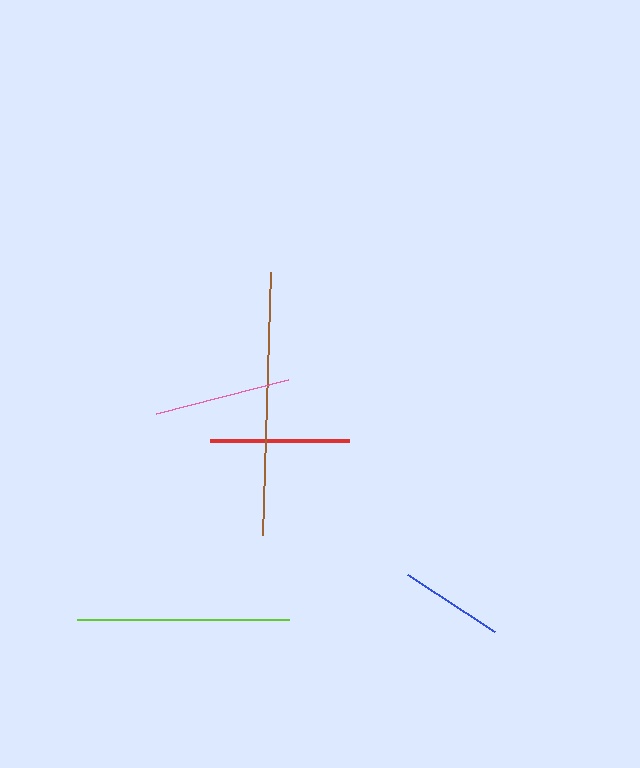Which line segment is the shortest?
The blue line is the shortest at approximately 104 pixels.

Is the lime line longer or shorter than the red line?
The lime line is longer than the red line.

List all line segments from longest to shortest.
From longest to shortest: brown, lime, red, pink, blue.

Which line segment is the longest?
The brown line is the longest at approximately 263 pixels.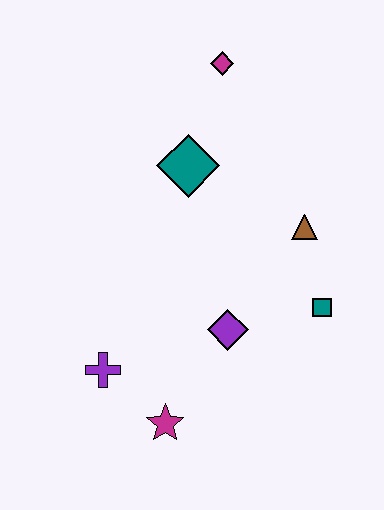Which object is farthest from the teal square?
The magenta diamond is farthest from the teal square.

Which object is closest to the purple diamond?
The teal square is closest to the purple diamond.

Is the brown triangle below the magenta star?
No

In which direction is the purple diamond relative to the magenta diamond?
The purple diamond is below the magenta diamond.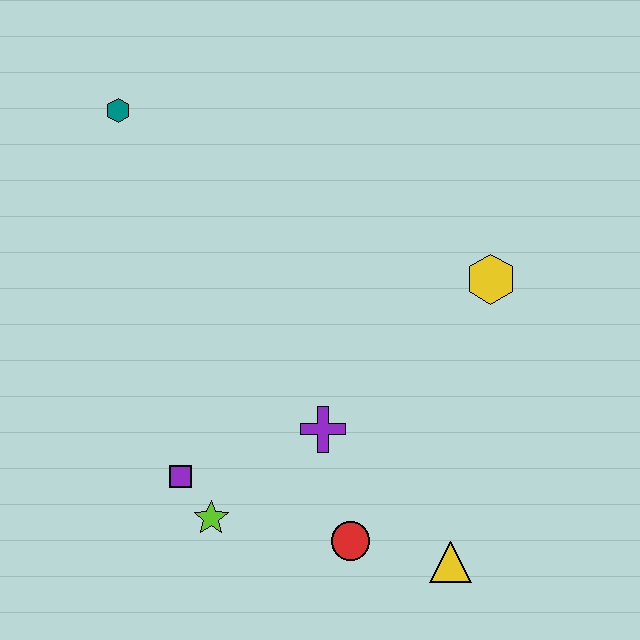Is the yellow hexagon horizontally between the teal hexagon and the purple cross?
No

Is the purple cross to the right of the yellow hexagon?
No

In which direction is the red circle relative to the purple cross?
The red circle is below the purple cross.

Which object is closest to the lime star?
The purple square is closest to the lime star.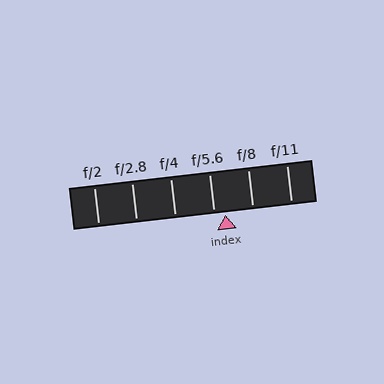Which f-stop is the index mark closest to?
The index mark is closest to f/5.6.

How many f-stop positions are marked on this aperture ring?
There are 6 f-stop positions marked.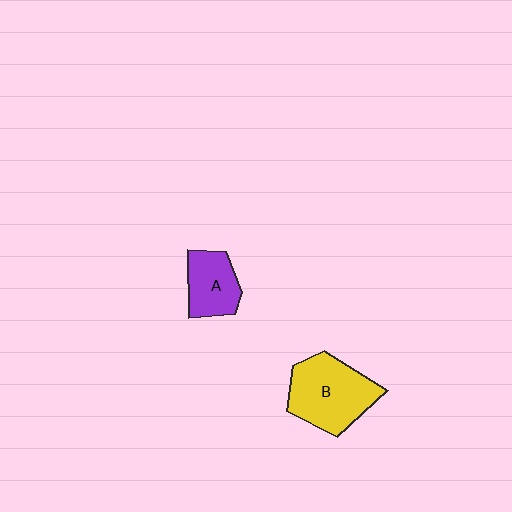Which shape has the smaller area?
Shape A (purple).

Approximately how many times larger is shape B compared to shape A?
Approximately 1.7 times.